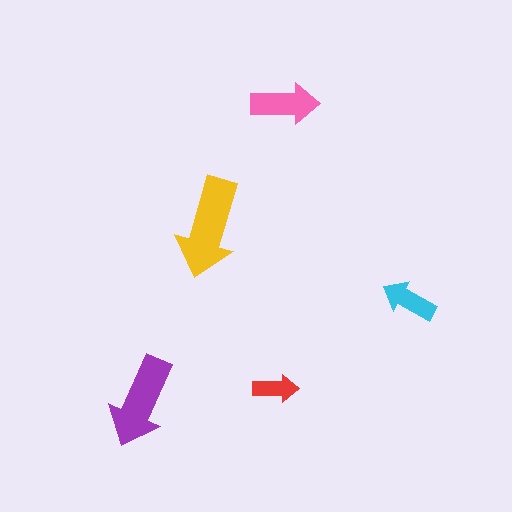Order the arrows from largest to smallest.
the yellow one, the purple one, the pink one, the cyan one, the red one.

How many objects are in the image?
There are 5 objects in the image.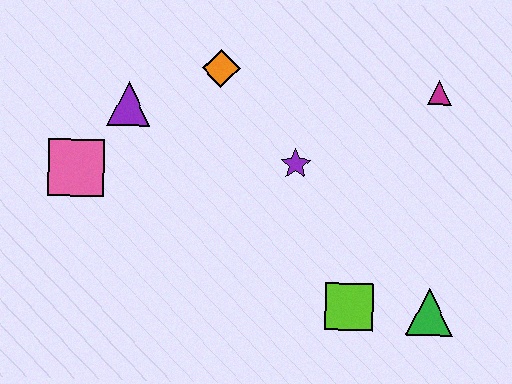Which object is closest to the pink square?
The purple triangle is closest to the pink square.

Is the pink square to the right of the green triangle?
No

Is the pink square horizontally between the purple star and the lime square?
No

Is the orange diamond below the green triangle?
No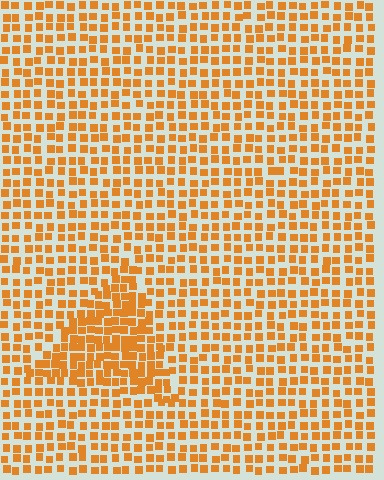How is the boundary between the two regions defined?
The boundary is defined by a change in element density (approximately 1.7x ratio). All elements are the same color, size, and shape.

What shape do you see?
I see a triangle.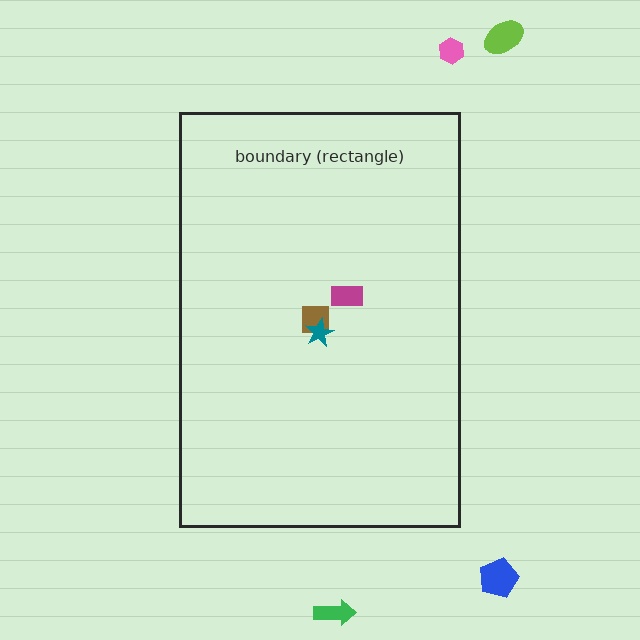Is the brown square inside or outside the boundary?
Inside.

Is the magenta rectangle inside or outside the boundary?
Inside.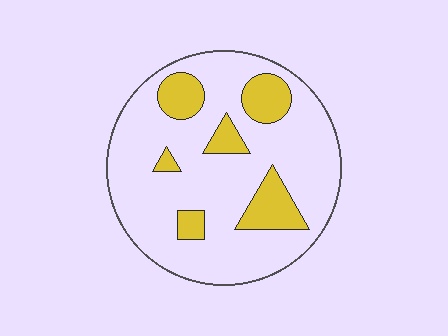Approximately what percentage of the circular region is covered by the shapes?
Approximately 20%.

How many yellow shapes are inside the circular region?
6.